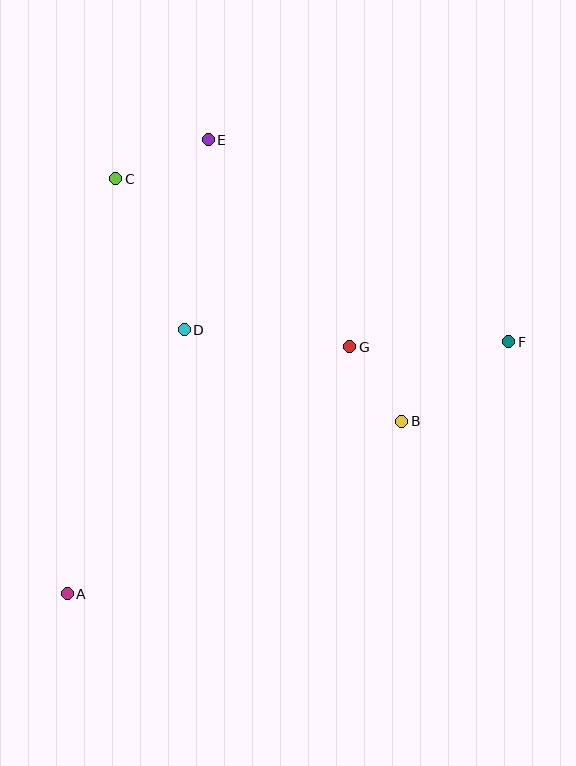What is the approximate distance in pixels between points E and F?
The distance between E and F is approximately 362 pixels.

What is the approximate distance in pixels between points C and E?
The distance between C and E is approximately 100 pixels.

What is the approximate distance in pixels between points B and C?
The distance between B and C is approximately 375 pixels.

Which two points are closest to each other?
Points B and G are closest to each other.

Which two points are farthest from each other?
Points A and F are farthest from each other.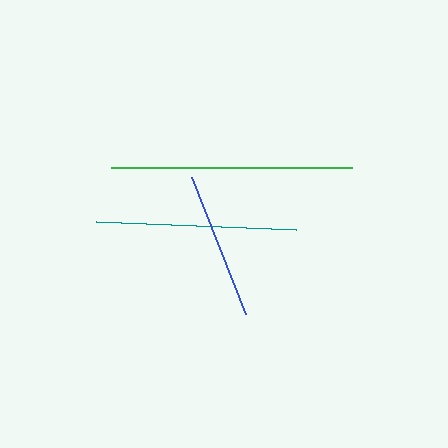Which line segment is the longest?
The green line is the longest at approximately 240 pixels.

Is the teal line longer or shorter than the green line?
The green line is longer than the teal line.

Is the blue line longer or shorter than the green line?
The green line is longer than the blue line.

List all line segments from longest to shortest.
From longest to shortest: green, teal, blue.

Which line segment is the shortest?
The blue line is the shortest at approximately 148 pixels.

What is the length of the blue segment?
The blue segment is approximately 148 pixels long.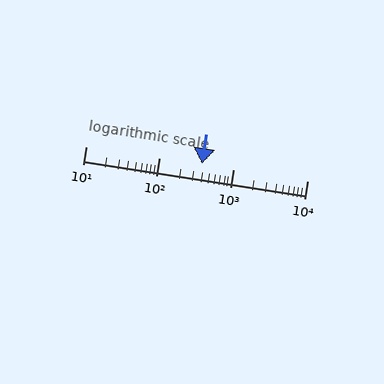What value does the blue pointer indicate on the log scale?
The pointer indicates approximately 380.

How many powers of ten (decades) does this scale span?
The scale spans 3 decades, from 10 to 10000.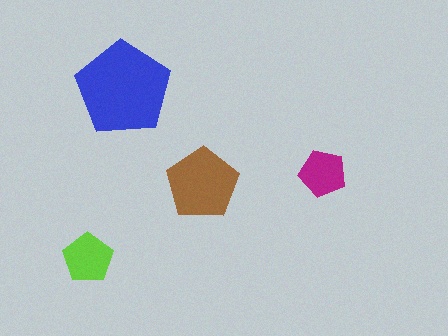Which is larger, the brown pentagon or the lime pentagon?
The brown one.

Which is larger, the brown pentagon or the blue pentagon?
The blue one.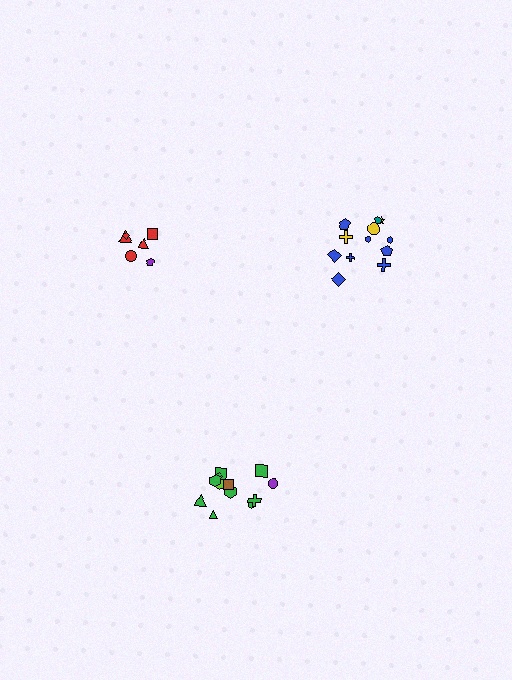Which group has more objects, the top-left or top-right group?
The top-right group.